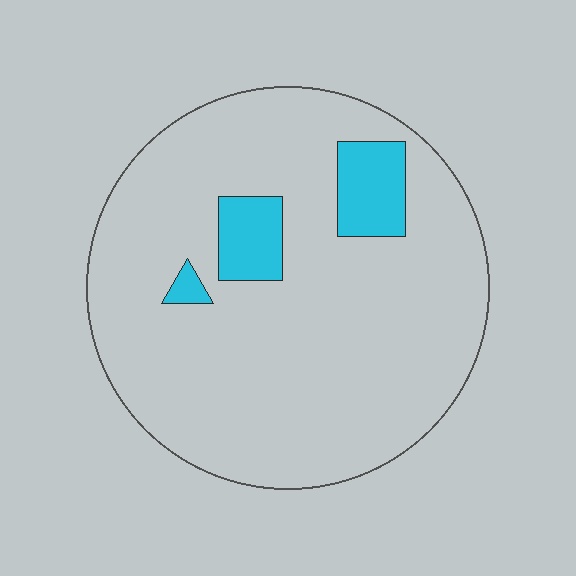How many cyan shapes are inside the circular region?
3.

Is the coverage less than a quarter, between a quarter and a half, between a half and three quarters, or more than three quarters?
Less than a quarter.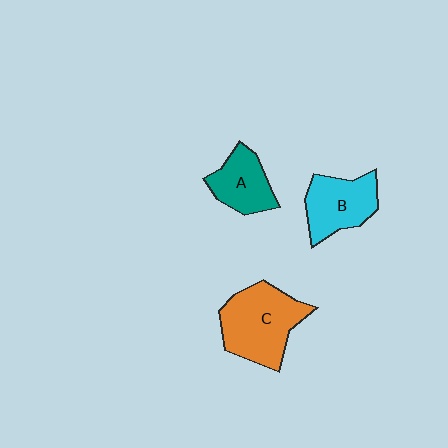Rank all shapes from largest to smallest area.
From largest to smallest: C (orange), B (cyan), A (teal).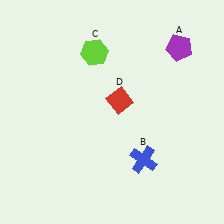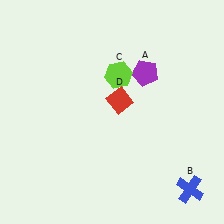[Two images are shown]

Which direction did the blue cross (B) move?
The blue cross (B) moved right.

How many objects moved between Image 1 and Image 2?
3 objects moved between the two images.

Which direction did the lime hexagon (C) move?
The lime hexagon (C) moved right.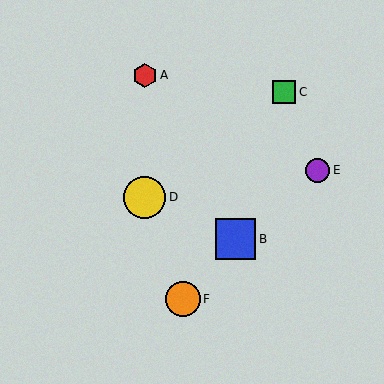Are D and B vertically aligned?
No, D is at x≈145 and B is at x≈235.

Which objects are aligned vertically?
Objects A, D are aligned vertically.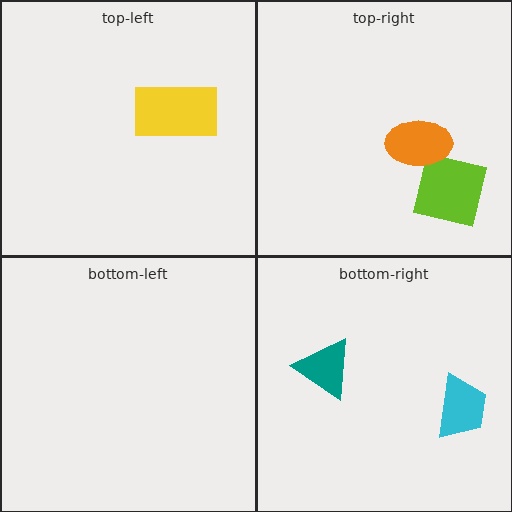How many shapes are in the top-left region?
1.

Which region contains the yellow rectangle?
The top-left region.